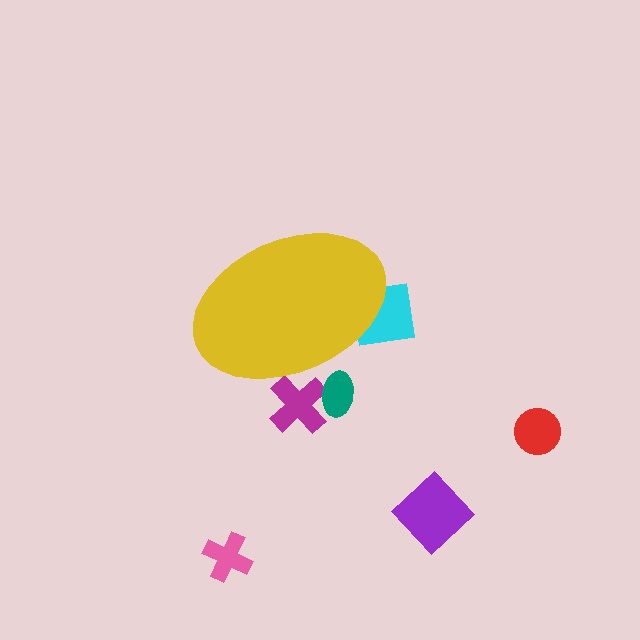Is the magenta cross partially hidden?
Yes, the magenta cross is partially hidden behind the yellow ellipse.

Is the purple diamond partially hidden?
No, the purple diamond is fully visible.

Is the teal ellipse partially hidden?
Yes, the teal ellipse is partially hidden behind the yellow ellipse.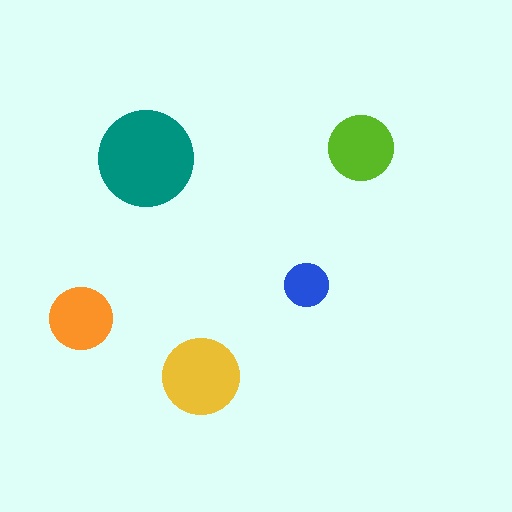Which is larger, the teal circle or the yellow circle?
The teal one.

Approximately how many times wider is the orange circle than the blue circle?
About 1.5 times wider.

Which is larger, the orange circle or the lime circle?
The lime one.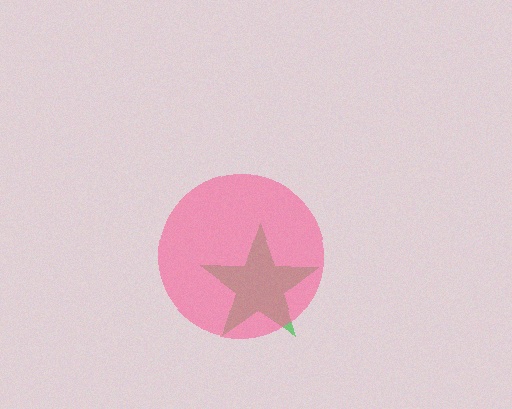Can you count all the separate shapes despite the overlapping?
Yes, there are 2 separate shapes.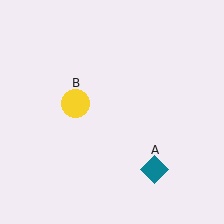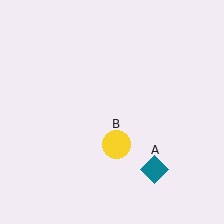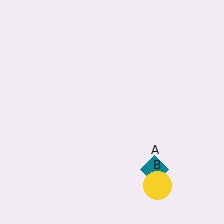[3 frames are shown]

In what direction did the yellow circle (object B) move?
The yellow circle (object B) moved down and to the right.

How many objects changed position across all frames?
1 object changed position: yellow circle (object B).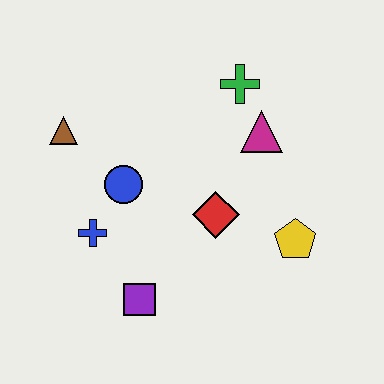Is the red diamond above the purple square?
Yes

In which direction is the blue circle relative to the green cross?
The blue circle is to the left of the green cross.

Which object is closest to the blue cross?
The blue circle is closest to the blue cross.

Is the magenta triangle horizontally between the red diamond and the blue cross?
No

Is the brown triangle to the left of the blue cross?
Yes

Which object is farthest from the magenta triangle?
The purple square is farthest from the magenta triangle.